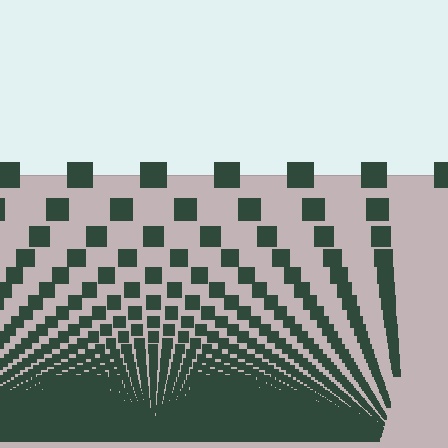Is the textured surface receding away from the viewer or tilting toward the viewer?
The surface appears to tilt toward the viewer. Texture elements get larger and sparser toward the top.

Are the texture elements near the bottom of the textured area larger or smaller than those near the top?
Smaller. The gradient is inverted — elements near the bottom are smaller and denser.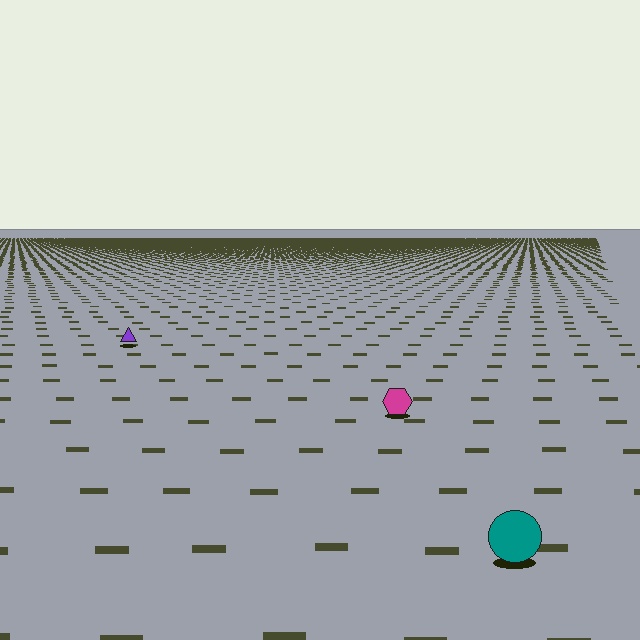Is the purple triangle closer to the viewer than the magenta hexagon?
No. The magenta hexagon is closer — you can tell from the texture gradient: the ground texture is coarser near it.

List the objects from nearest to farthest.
From nearest to farthest: the teal circle, the magenta hexagon, the purple triangle.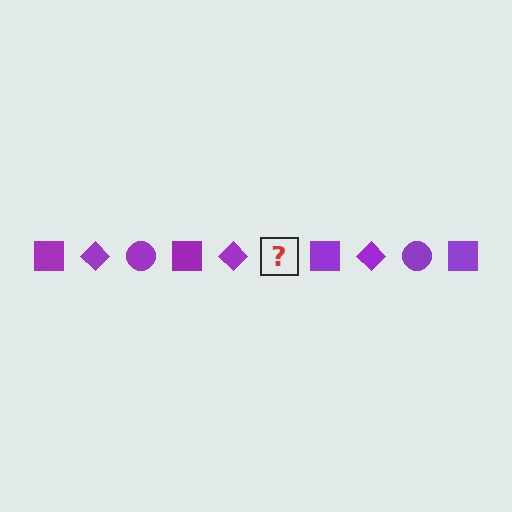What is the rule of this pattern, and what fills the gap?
The rule is that the pattern cycles through square, diamond, circle shapes in purple. The gap should be filled with a purple circle.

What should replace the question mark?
The question mark should be replaced with a purple circle.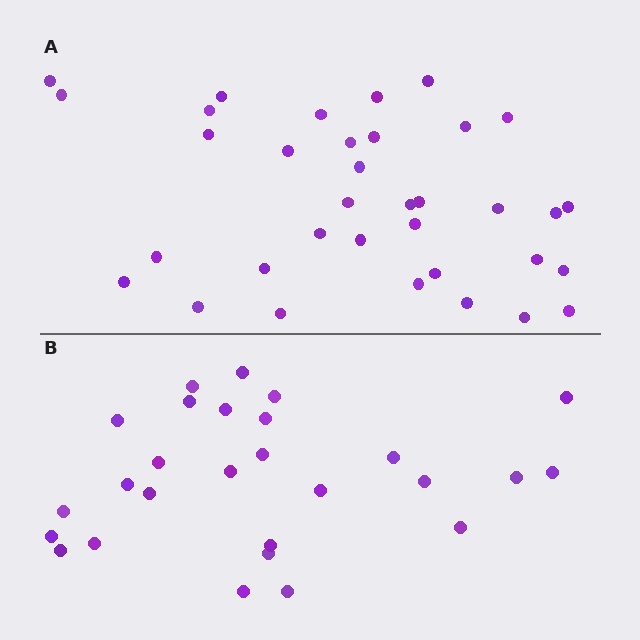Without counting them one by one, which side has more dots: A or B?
Region A (the top region) has more dots.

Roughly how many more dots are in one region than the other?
Region A has roughly 8 or so more dots than region B.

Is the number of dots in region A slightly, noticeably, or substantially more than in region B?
Region A has noticeably more, but not dramatically so. The ratio is roughly 1.3 to 1.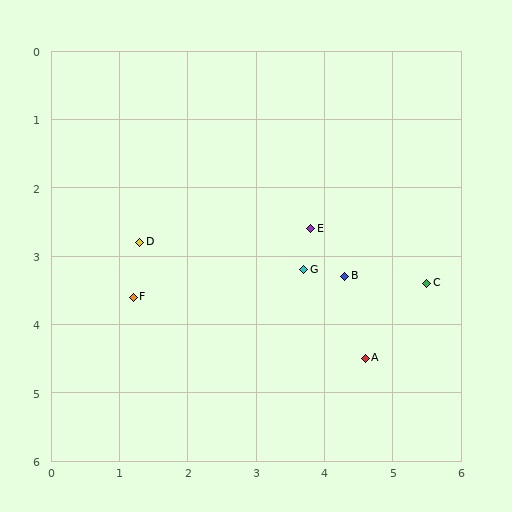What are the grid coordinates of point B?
Point B is at approximately (4.3, 3.3).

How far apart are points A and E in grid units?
Points A and E are about 2.1 grid units apart.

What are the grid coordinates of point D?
Point D is at approximately (1.3, 2.8).